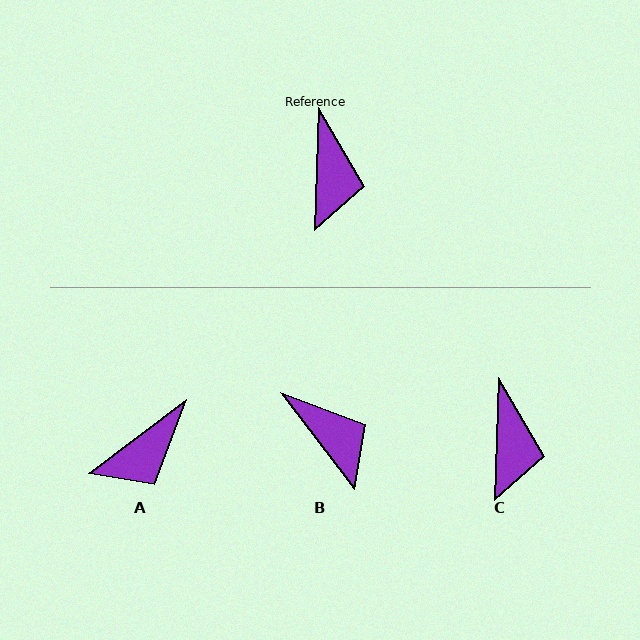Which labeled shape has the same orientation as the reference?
C.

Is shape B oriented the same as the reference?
No, it is off by about 40 degrees.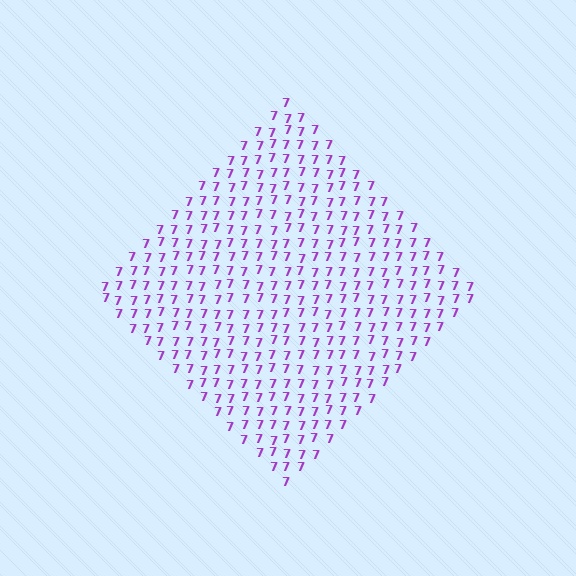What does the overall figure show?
The overall figure shows a diamond.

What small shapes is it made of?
It is made of small digit 7's.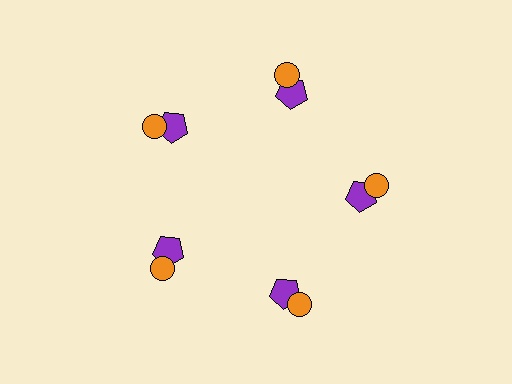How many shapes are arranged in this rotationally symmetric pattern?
There are 10 shapes, arranged in 5 groups of 2.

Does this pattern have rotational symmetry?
Yes, this pattern has 5-fold rotational symmetry. It looks the same after rotating 72 degrees around the center.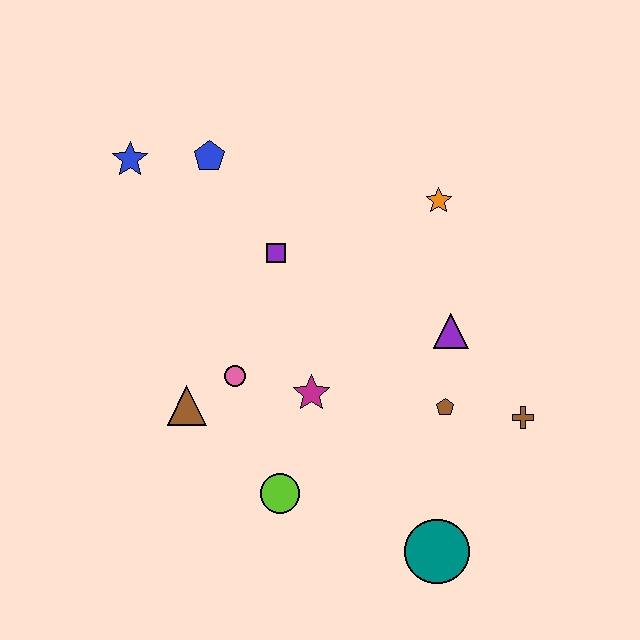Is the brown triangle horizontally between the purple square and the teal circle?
No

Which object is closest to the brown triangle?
The pink circle is closest to the brown triangle.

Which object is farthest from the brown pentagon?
The blue star is farthest from the brown pentagon.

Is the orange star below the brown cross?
No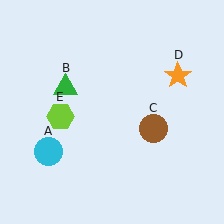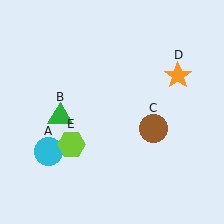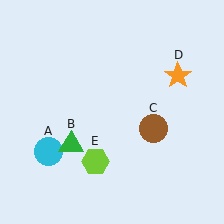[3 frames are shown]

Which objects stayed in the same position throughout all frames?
Cyan circle (object A) and brown circle (object C) and orange star (object D) remained stationary.